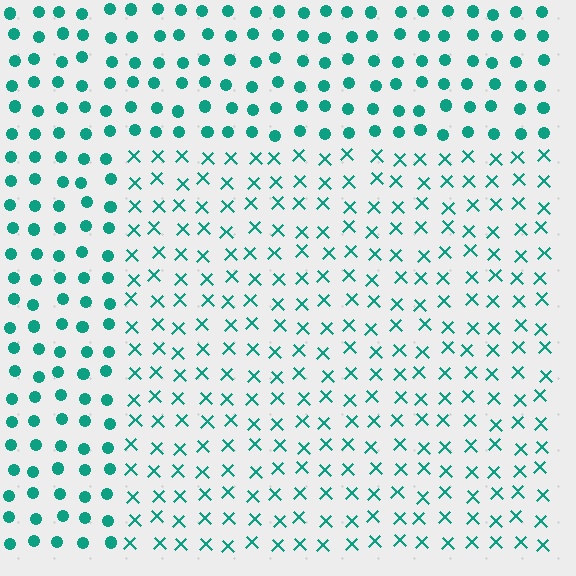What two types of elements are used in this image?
The image uses X marks inside the rectangle region and circles outside it.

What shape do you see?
I see a rectangle.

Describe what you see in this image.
The image is filled with small teal elements arranged in a uniform grid. A rectangle-shaped region contains X marks, while the surrounding area contains circles. The boundary is defined purely by the change in element shape.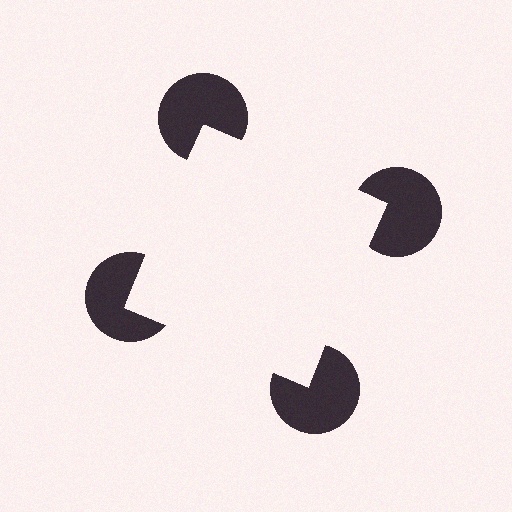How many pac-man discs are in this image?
There are 4 — one at each vertex of the illusory square.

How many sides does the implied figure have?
4 sides.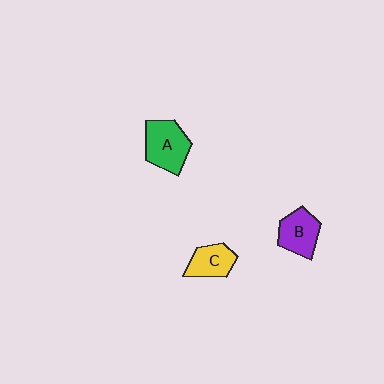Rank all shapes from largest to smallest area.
From largest to smallest: A (green), B (purple), C (yellow).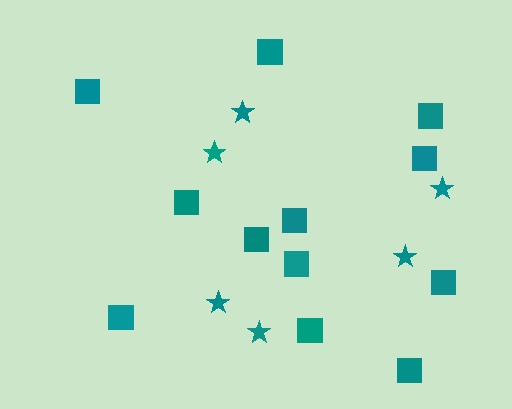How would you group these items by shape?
There are 2 groups: one group of squares (12) and one group of stars (6).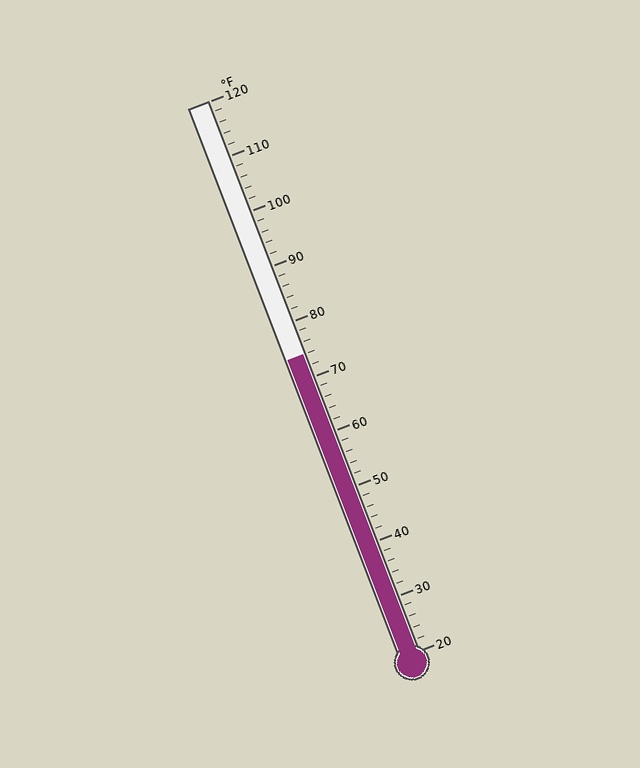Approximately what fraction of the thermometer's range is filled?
The thermometer is filled to approximately 55% of its range.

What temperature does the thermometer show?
The thermometer shows approximately 74°F.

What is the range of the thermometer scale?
The thermometer scale ranges from 20°F to 120°F.